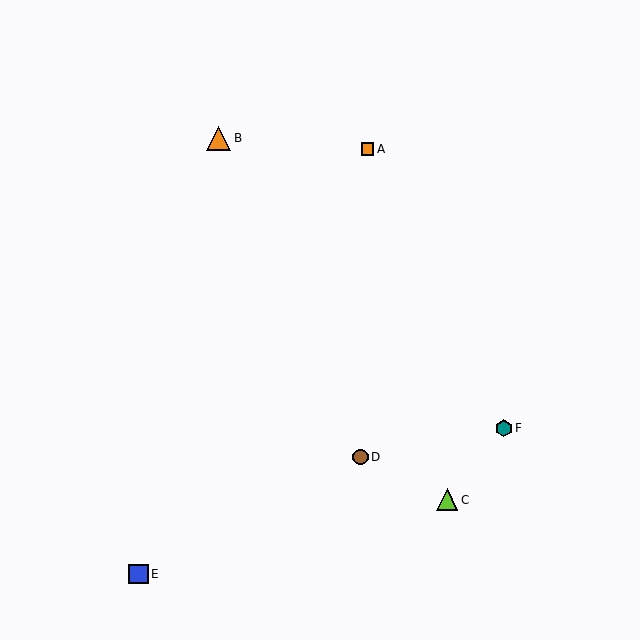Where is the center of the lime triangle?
The center of the lime triangle is at (447, 500).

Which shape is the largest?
The orange triangle (labeled B) is the largest.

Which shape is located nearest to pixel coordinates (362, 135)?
The orange square (labeled A) at (367, 149) is nearest to that location.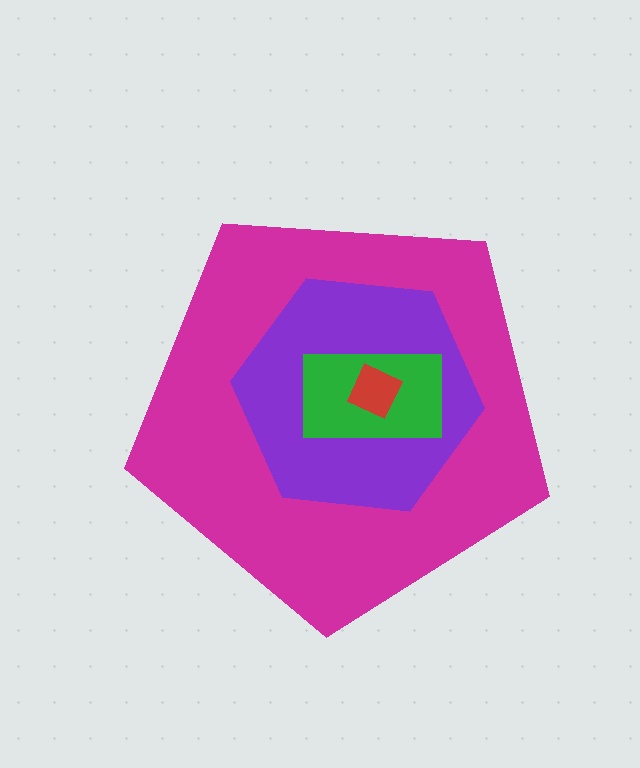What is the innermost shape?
The red diamond.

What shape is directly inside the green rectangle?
The red diamond.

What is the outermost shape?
The magenta pentagon.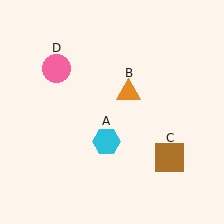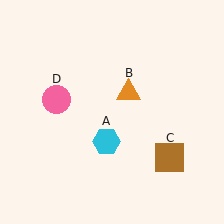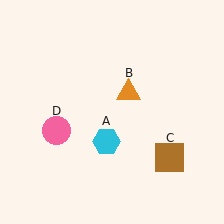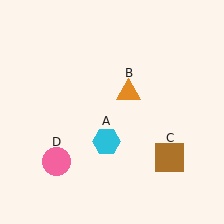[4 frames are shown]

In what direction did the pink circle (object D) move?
The pink circle (object D) moved down.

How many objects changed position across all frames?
1 object changed position: pink circle (object D).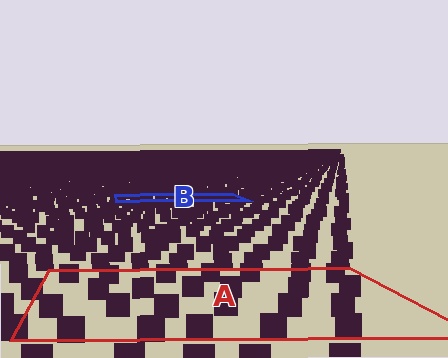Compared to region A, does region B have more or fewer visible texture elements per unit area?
Region B has more texture elements per unit area — they are packed more densely because it is farther away.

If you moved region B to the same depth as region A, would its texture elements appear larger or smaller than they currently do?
They would appear larger. At a closer depth, the same texture elements are projected at a bigger on-screen size.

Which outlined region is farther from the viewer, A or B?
Region B is farther from the viewer — the texture elements inside it appear smaller and more densely packed.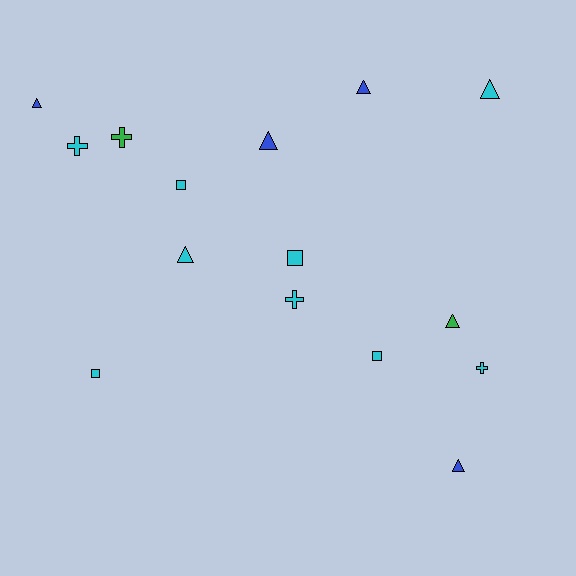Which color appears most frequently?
Cyan, with 9 objects.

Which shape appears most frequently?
Triangle, with 7 objects.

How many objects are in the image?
There are 15 objects.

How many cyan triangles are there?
There are 2 cyan triangles.